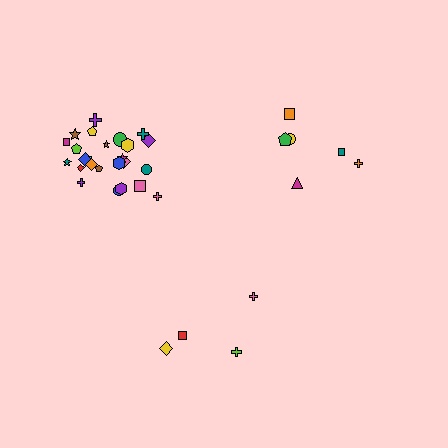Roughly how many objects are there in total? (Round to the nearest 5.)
Roughly 35 objects in total.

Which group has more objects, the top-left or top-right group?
The top-left group.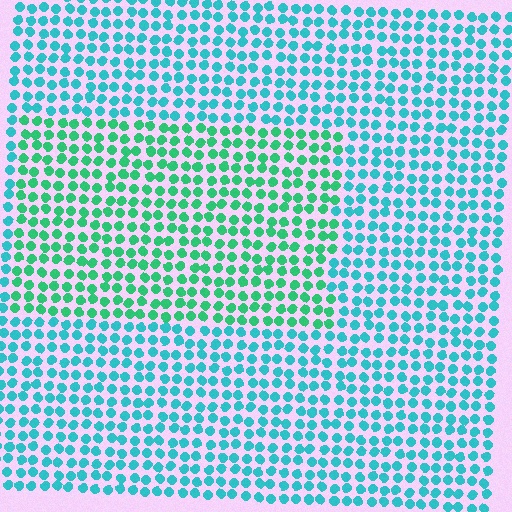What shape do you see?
I see a rectangle.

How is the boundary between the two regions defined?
The boundary is defined purely by a slight shift in hue (about 34 degrees). Spacing, size, and orientation are identical on both sides.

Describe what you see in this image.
The image is filled with small cyan elements in a uniform arrangement. A rectangle-shaped region is visible where the elements are tinted to a slightly different hue, forming a subtle color boundary.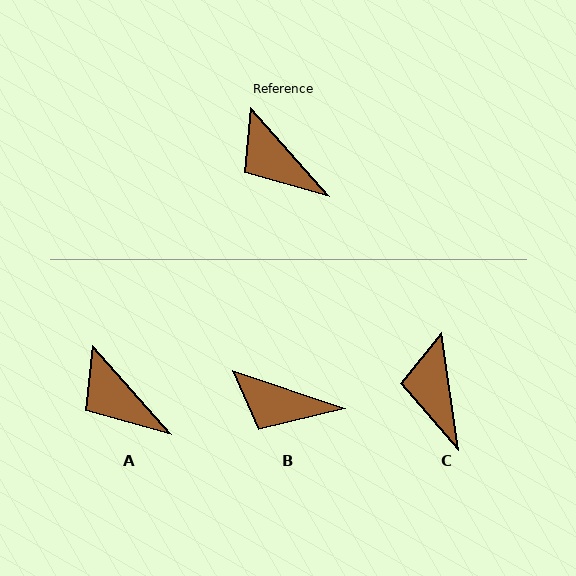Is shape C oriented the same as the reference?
No, it is off by about 33 degrees.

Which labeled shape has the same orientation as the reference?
A.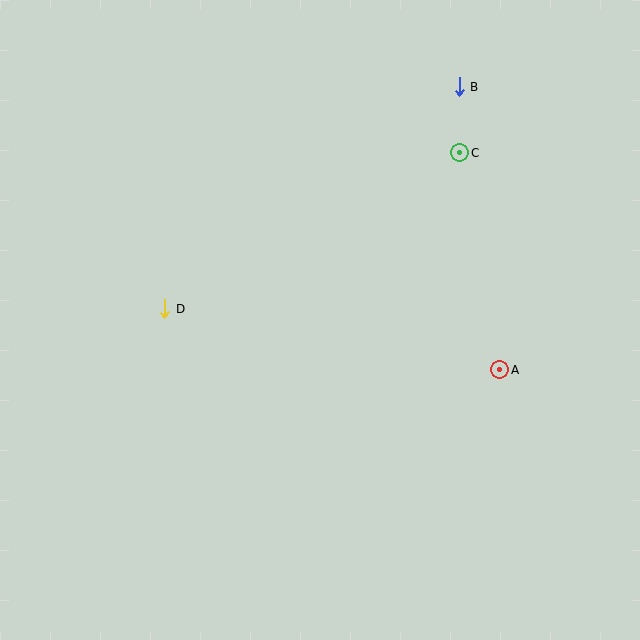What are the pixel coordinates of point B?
Point B is at (459, 87).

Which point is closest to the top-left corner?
Point D is closest to the top-left corner.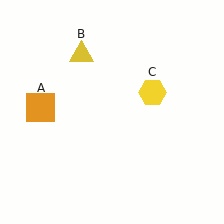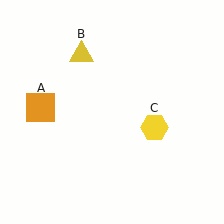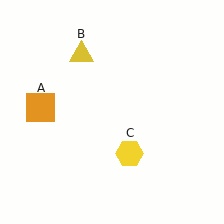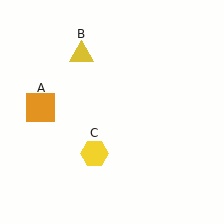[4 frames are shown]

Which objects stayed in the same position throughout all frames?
Orange square (object A) and yellow triangle (object B) remained stationary.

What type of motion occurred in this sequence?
The yellow hexagon (object C) rotated clockwise around the center of the scene.